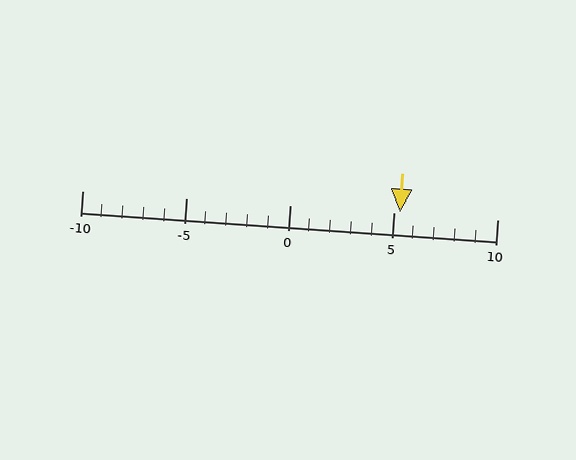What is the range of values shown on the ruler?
The ruler shows values from -10 to 10.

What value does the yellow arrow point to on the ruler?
The yellow arrow points to approximately 5.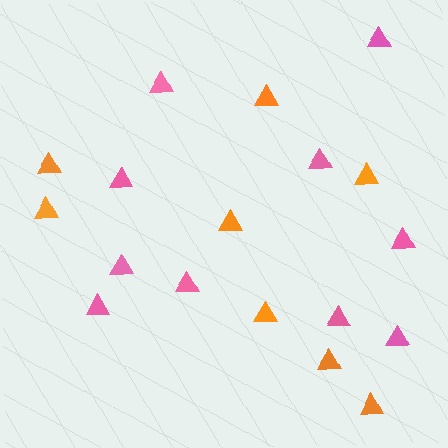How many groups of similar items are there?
There are 2 groups: one group of pink triangles (10) and one group of orange triangles (8).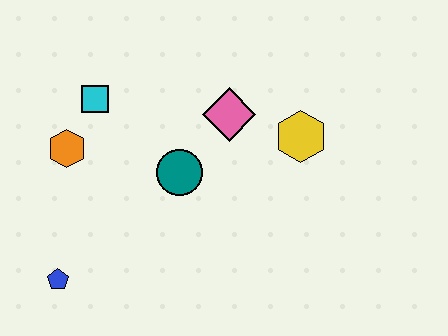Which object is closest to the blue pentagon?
The orange hexagon is closest to the blue pentagon.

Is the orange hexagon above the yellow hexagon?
No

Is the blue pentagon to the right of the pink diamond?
No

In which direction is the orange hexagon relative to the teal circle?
The orange hexagon is to the left of the teal circle.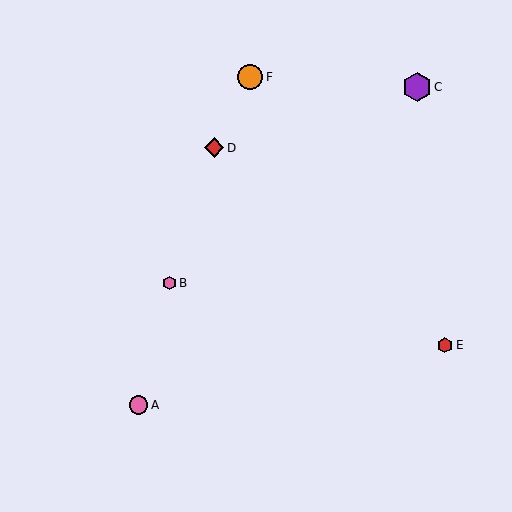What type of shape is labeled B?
Shape B is a pink hexagon.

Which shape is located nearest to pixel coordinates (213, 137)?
The red diamond (labeled D) at (214, 148) is nearest to that location.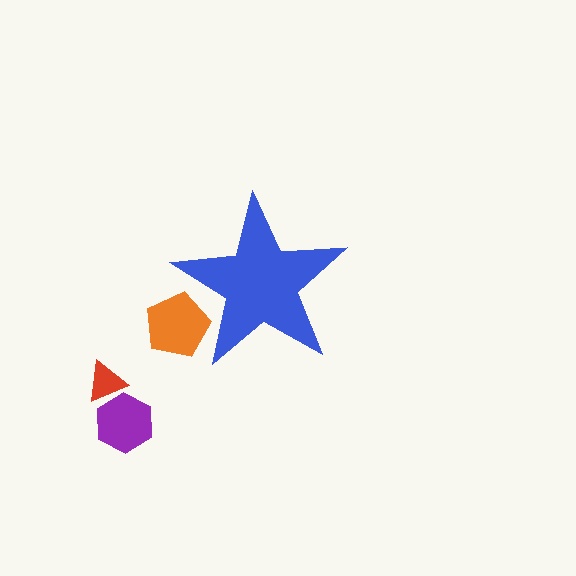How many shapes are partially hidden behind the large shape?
1 shape is partially hidden.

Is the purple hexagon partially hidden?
No, the purple hexagon is fully visible.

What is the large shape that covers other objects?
A blue star.